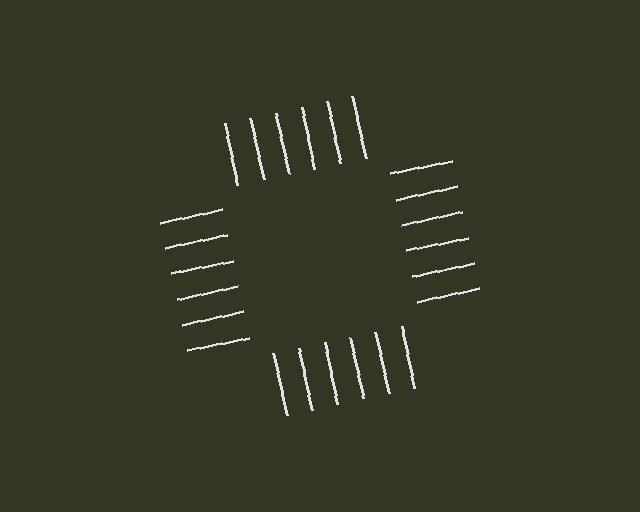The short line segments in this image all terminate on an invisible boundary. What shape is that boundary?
An illusory square — the line segments terminate on its edges but no continuous stroke is drawn.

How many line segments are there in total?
24 — 6 along each of the 4 edges.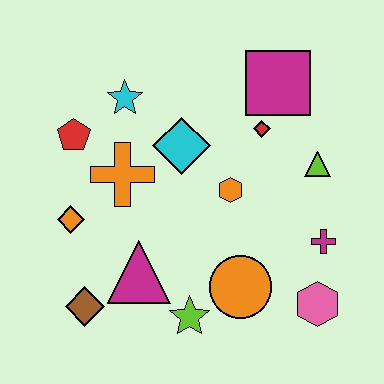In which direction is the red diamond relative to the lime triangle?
The red diamond is to the left of the lime triangle.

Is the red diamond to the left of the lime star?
No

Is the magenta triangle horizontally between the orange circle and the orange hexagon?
No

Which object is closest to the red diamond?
The magenta square is closest to the red diamond.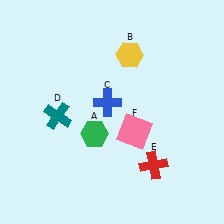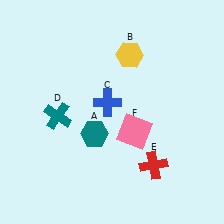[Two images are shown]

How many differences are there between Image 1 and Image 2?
There is 1 difference between the two images.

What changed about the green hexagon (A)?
In Image 1, A is green. In Image 2, it changed to teal.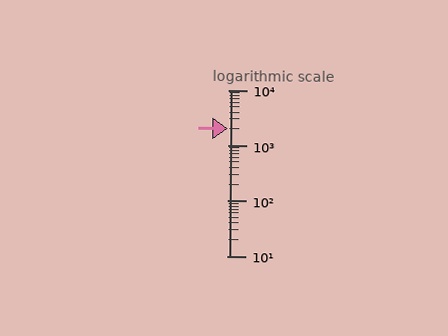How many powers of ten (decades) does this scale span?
The scale spans 3 decades, from 10 to 10000.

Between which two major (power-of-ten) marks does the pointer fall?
The pointer is between 1000 and 10000.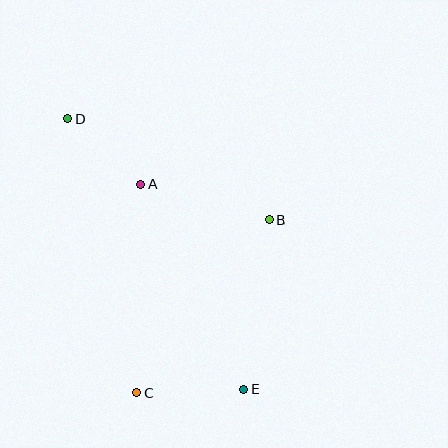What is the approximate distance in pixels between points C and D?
The distance between C and D is approximately 283 pixels.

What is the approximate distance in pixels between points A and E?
The distance between A and E is approximately 229 pixels.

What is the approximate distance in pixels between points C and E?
The distance between C and E is approximately 107 pixels.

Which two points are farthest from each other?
Points D and E are farthest from each other.